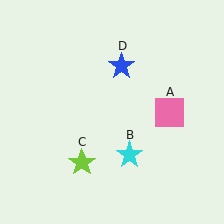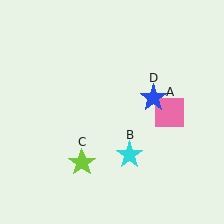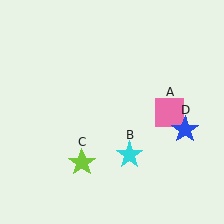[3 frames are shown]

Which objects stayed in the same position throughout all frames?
Pink square (object A) and cyan star (object B) and lime star (object C) remained stationary.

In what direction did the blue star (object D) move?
The blue star (object D) moved down and to the right.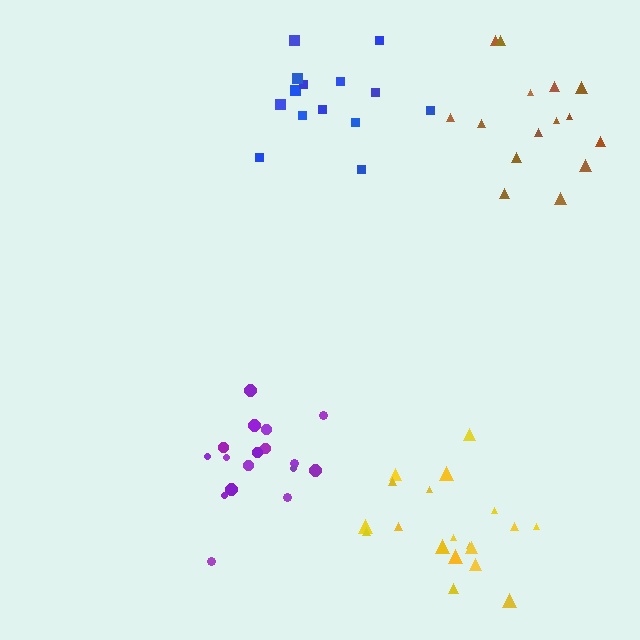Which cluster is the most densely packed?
Purple.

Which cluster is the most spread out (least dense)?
Blue.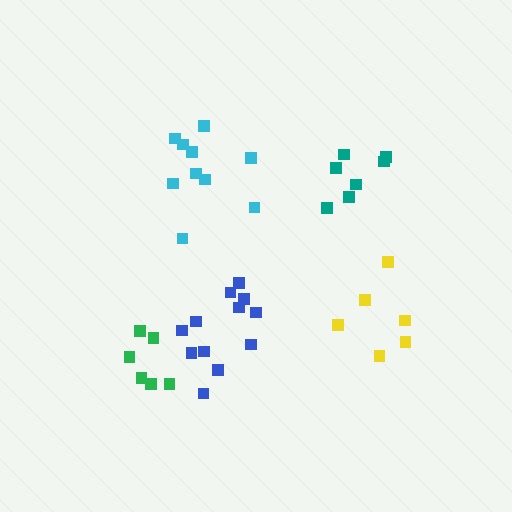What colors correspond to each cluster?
The clusters are colored: blue, teal, yellow, cyan, green.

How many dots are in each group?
Group 1: 12 dots, Group 2: 7 dots, Group 3: 6 dots, Group 4: 10 dots, Group 5: 6 dots (41 total).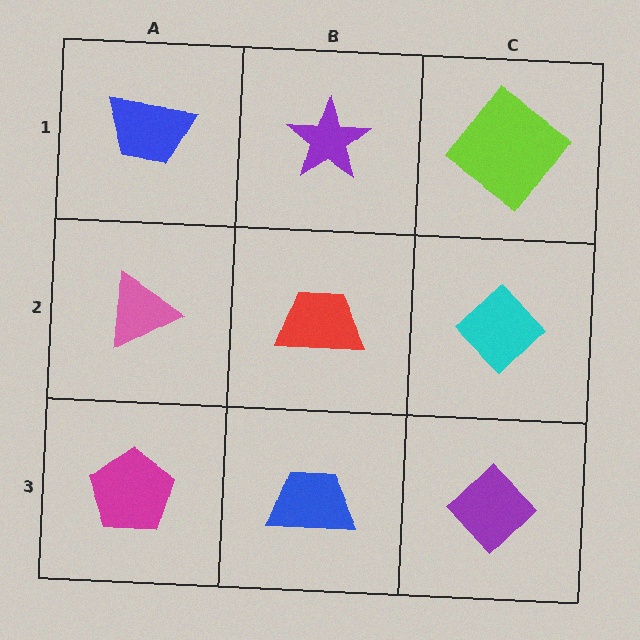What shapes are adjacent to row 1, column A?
A pink triangle (row 2, column A), a purple star (row 1, column B).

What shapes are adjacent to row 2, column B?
A purple star (row 1, column B), a blue trapezoid (row 3, column B), a pink triangle (row 2, column A), a cyan diamond (row 2, column C).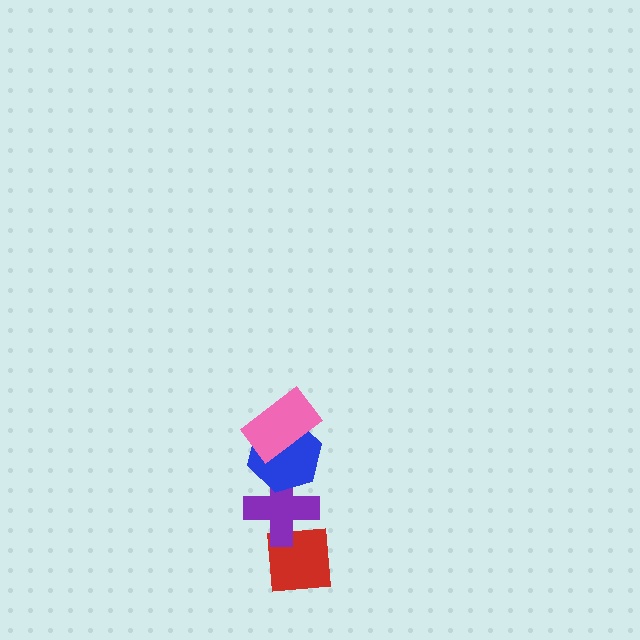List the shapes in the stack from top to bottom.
From top to bottom: the pink rectangle, the blue hexagon, the purple cross, the red square.